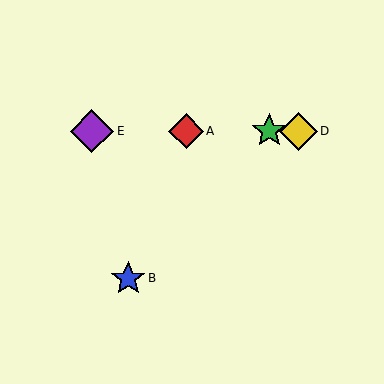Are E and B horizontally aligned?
No, E is at y≈131 and B is at y≈278.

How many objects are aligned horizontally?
4 objects (A, C, D, E) are aligned horizontally.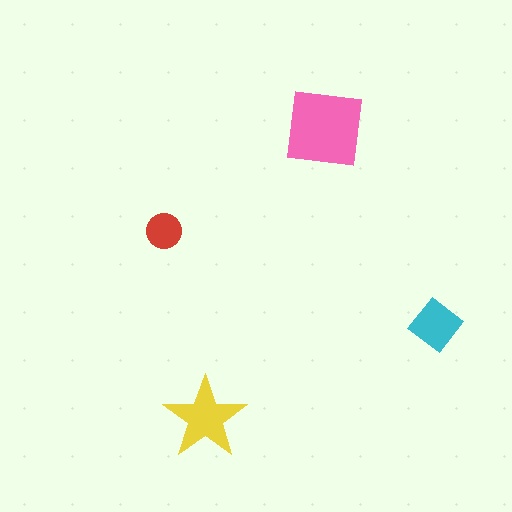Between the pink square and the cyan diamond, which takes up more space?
The pink square.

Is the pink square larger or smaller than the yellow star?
Larger.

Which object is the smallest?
The red circle.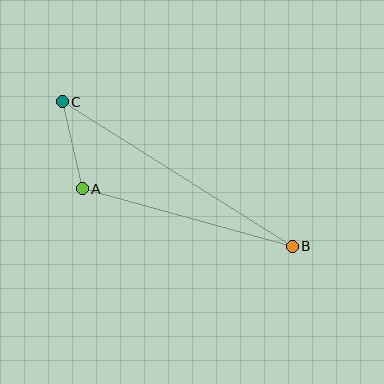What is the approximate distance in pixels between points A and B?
The distance between A and B is approximately 218 pixels.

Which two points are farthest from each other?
Points B and C are farthest from each other.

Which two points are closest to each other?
Points A and C are closest to each other.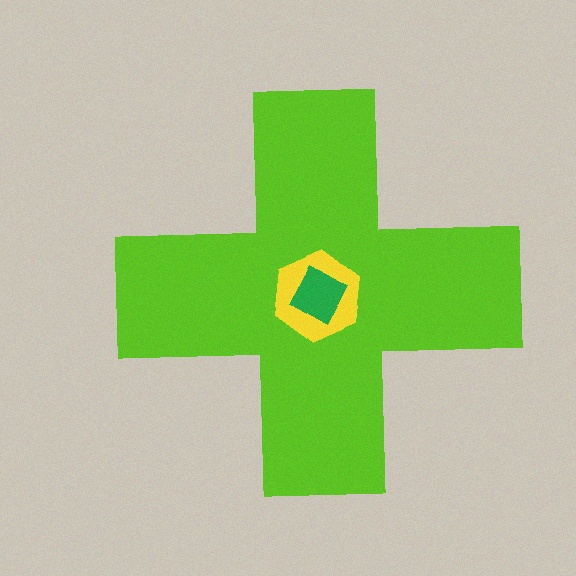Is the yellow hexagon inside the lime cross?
Yes.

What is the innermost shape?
The green square.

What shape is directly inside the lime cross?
The yellow hexagon.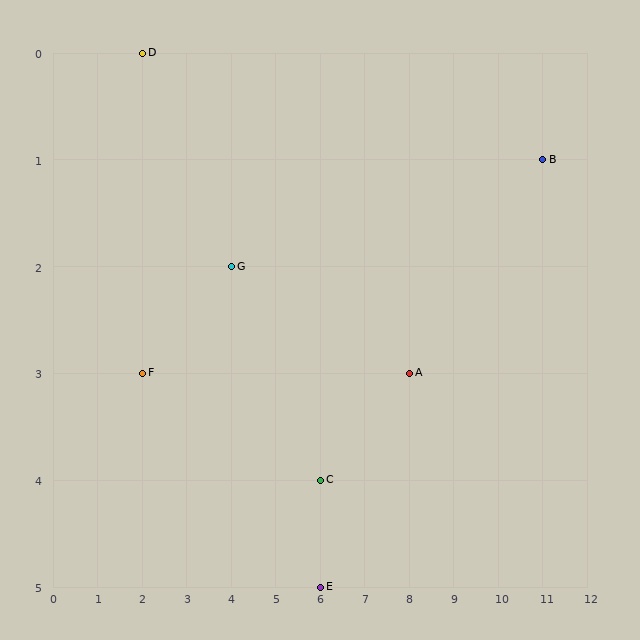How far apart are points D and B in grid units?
Points D and B are 9 columns and 1 row apart (about 9.1 grid units diagonally).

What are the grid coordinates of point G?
Point G is at grid coordinates (4, 2).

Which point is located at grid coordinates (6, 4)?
Point C is at (6, 4).